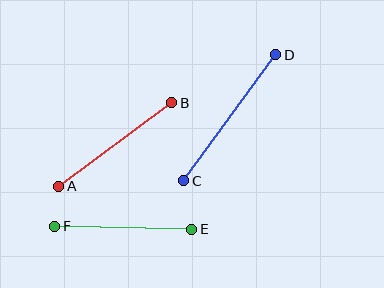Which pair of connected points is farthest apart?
Points C and D are farthest apart.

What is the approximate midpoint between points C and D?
The midpoint is at approximately (230, 118) pixels.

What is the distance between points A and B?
The distance is approximately 141 pixels.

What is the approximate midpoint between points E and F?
The midpoint is at approximately (123, 228) pixels.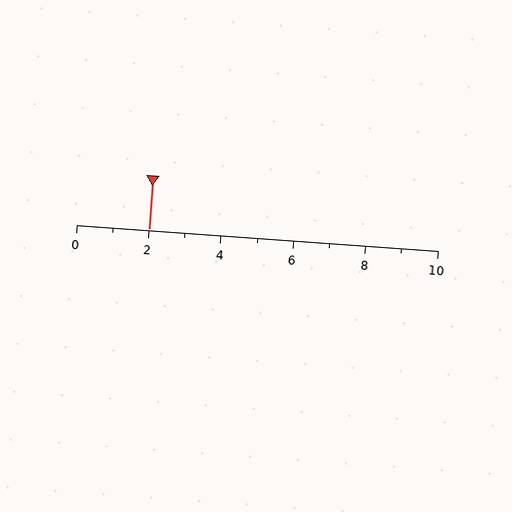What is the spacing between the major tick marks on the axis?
The major ticks are spaced 2 apart.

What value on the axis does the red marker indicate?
The marker indicates approximately 2.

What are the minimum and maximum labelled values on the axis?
The axis runs from 0 to 10.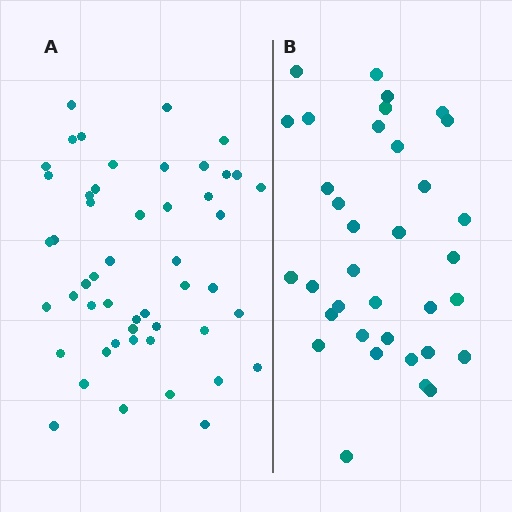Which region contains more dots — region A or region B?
Region A (the left region) has more dots.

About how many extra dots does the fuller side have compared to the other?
Region A has approximately 15 more dots than region B.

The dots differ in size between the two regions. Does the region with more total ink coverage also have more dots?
No. Region B has more total ink coverage because its dots are larger, but region A actually contains more individual dots. Total area can be misleading — the number of items is what matters here.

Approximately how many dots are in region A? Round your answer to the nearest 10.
About 50 dots.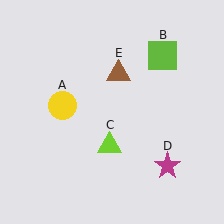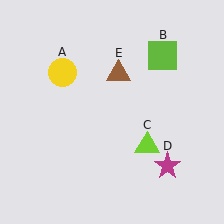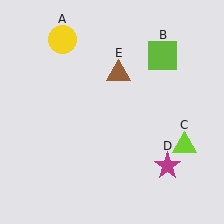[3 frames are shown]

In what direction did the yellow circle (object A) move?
The yellow circle (object A) moved up.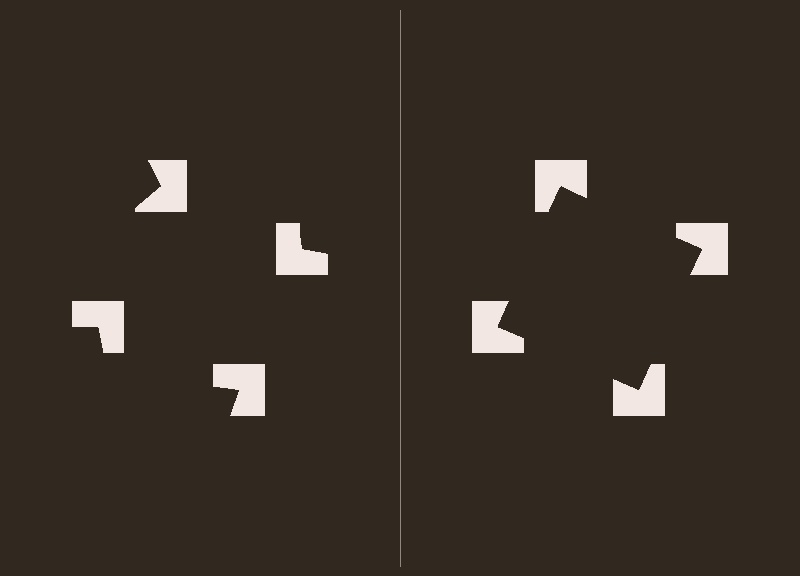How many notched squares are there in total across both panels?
8 — 4 on each side.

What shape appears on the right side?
An illusory square.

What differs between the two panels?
The notched squares are positioned identically on both sides; only the wedge orientations differ. On the right they align to a square; on the left they are misaligned.